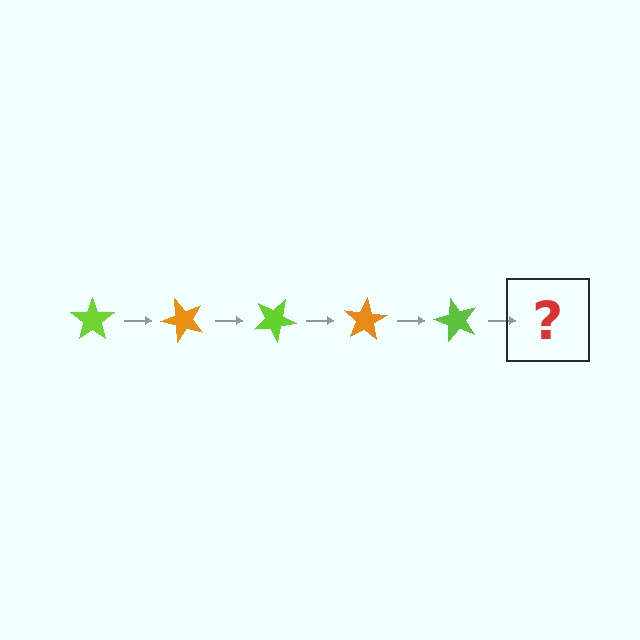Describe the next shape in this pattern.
It should be an orange star, rotated 250 degrees from the start.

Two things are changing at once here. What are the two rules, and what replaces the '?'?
The two rules are that it rotates 50 degrees each step and the color cycles through lime and orange. The '?' should be an orange star, rotated 250 degrees from the start.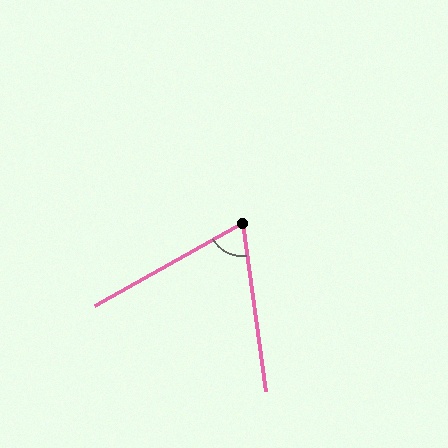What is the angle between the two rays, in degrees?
Approximately 69 degrees.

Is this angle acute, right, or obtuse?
It is acute.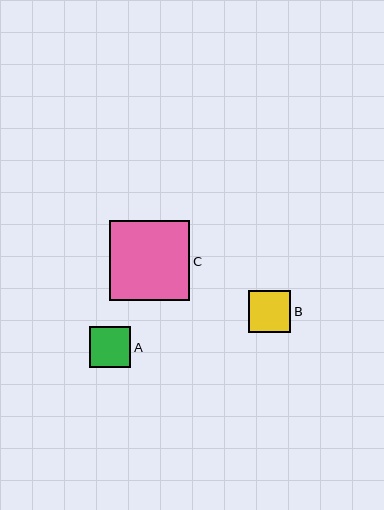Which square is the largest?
Square C is the largest with a size of approximately 80 pixels.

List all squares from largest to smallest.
From largest to smallest: C, B, A.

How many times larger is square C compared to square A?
Square C is approximately 2.0 times the size of square A.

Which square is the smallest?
Square A is the smallest with a size of approximately 41 pixels.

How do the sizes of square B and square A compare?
Square B and square A are approximately the same size.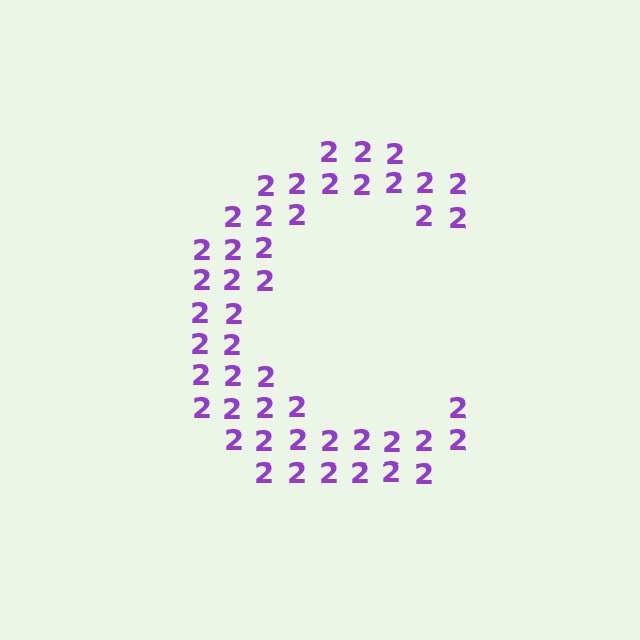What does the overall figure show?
The overall figure shows the letter C.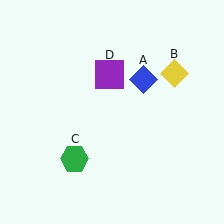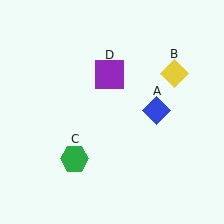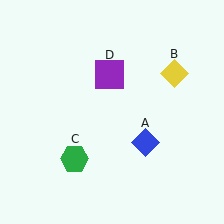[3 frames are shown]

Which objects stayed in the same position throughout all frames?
Yellow diamond (object B) and green hexagon (object C) and purple square (object D) remained stationary.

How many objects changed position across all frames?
1 object changed position: blue diamond (object A).